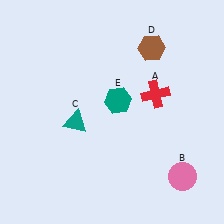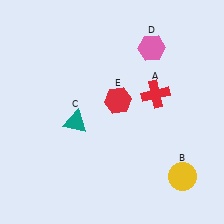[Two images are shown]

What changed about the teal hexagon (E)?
In Image 1, E is teal. In Image 2, it changed to red.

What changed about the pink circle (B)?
In Image 1, B is pink. In Image 2, it changed to yellow.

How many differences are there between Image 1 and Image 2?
There are 3 differences between the two images.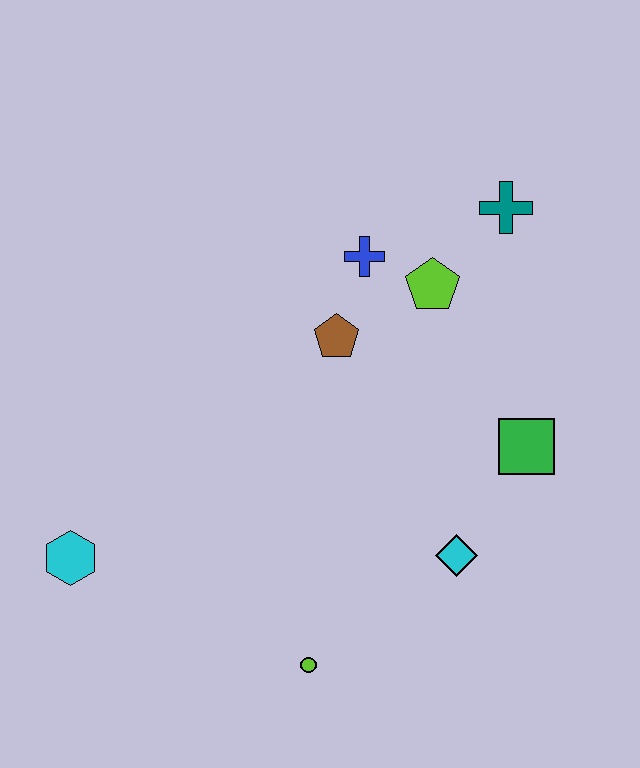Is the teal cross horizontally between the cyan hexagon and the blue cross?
No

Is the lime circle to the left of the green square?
Yes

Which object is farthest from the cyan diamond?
The cyan hexagon is farthest from the cyan diamond.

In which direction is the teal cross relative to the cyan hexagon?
The teal cross is to the right of the cyan hexagon.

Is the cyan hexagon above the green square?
No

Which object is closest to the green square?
The cyan diamond is closest to the green square.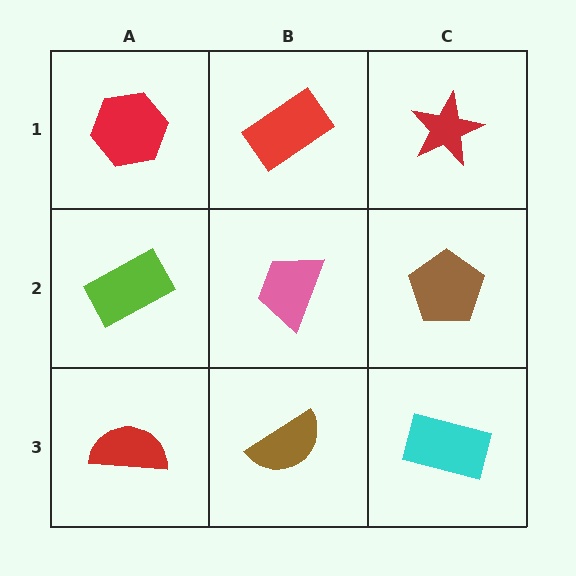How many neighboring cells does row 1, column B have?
3.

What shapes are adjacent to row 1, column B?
A pink trapezoid (row 2, column B), a red hexagon (row 1, column A), a red star (row 1, column C).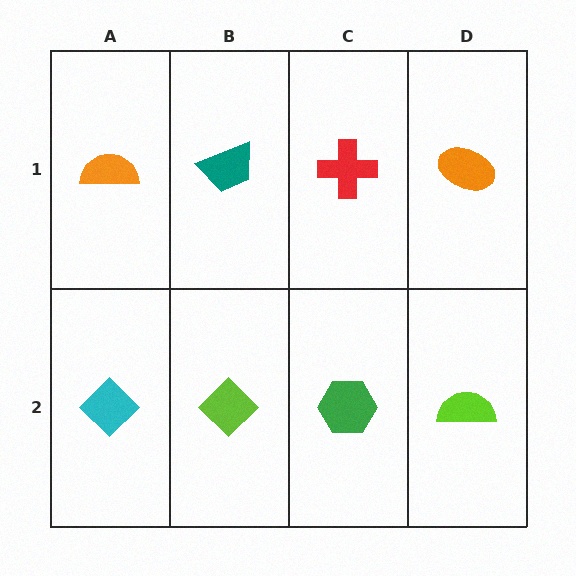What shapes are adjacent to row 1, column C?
A green hexagon (row 2, column C), a teal trapezoid (row 1, column B), an orange ellipse (row 1, column D).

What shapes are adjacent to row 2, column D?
An orange ellipse (row 1, column D), a green hexagon (row 2, column C).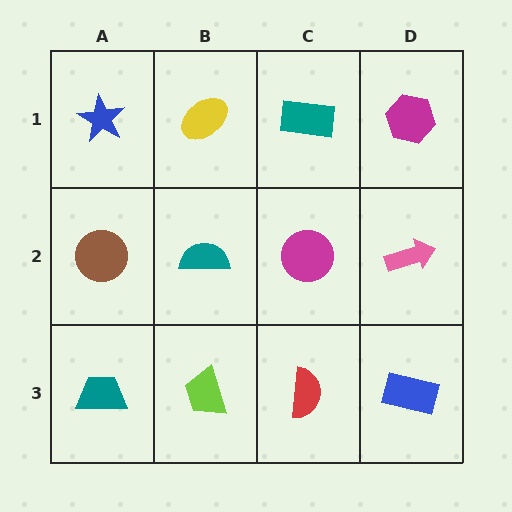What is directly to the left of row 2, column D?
A magenta circle.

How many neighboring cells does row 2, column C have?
4.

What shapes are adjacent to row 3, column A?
A brown circle (row 2, column A), a lime trapezoid (row 3, column B).